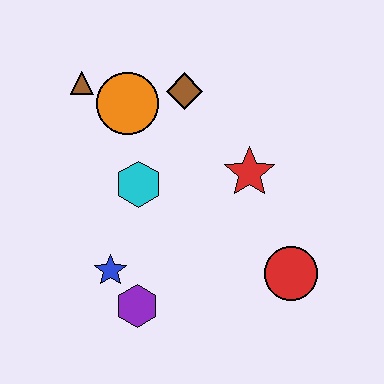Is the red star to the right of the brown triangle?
Yes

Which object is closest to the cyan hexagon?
The orange circle is closest to the cyan hexagon.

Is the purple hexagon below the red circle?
Yes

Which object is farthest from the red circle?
The brown triangle is farthest from the red circle.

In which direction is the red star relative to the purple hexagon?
The red star is above the purple hexagon.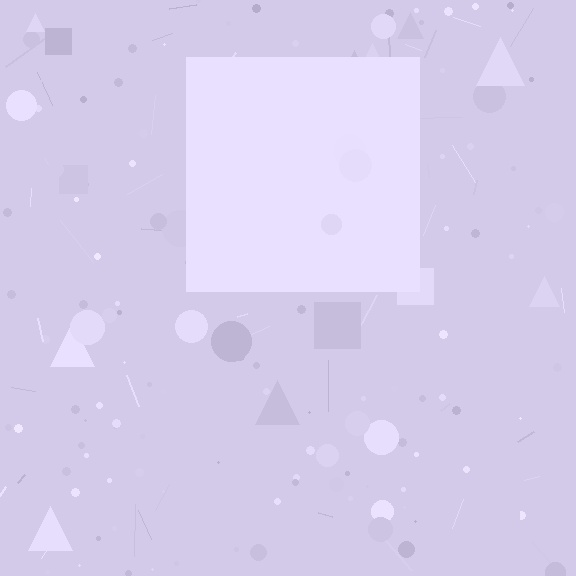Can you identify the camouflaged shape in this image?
The camouflaged shape is a square.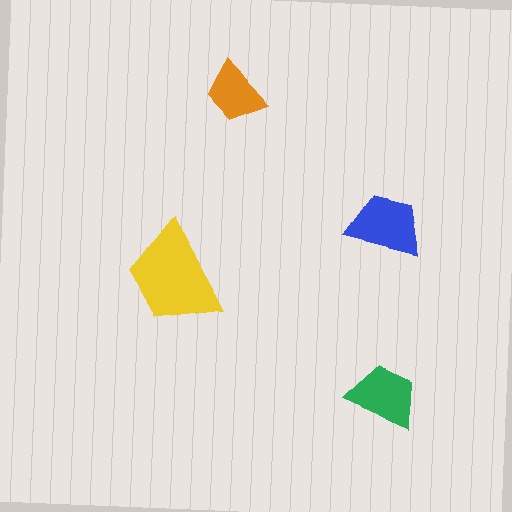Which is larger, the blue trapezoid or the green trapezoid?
The blue one.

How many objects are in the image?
There are 4 objects in the image.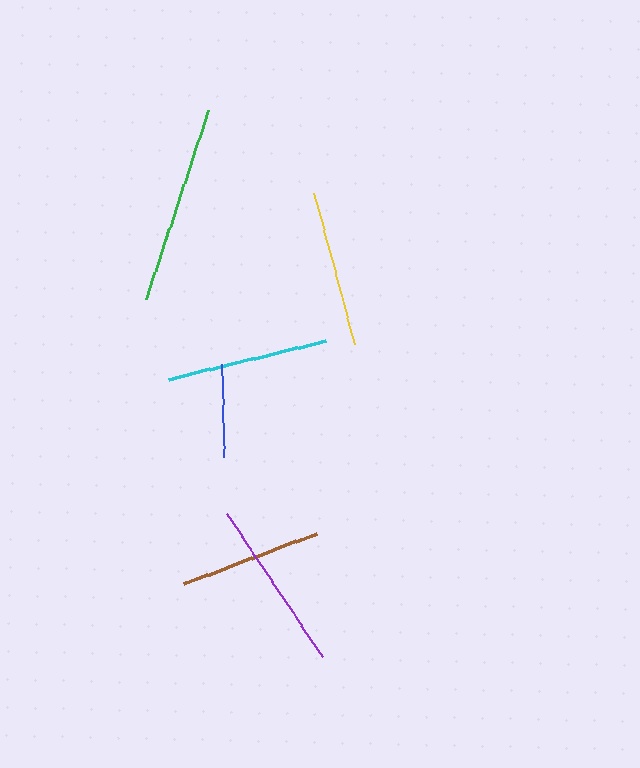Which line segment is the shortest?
The blue line is the shortest at approximately 93 pixels.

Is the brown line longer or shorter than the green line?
The green line is longer than the brown line.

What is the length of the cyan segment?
The cyan segment is approximately 161 pixels long.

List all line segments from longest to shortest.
From longest to shortest: green, purple, cyan, yellow, brown, blue.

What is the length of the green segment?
The green segment is approximately 199 pixels long.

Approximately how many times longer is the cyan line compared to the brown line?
The cyan line is approximately 1.1 times the length of the brown line.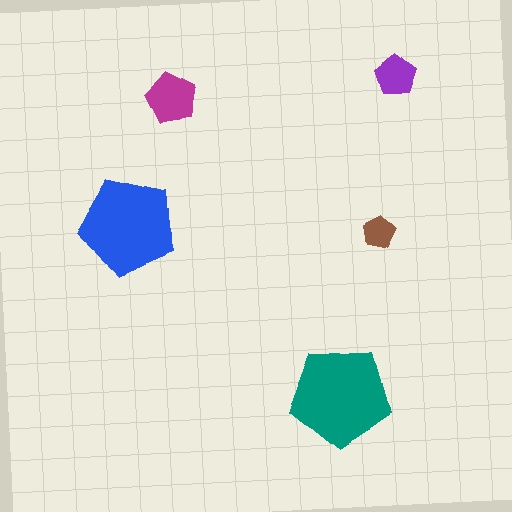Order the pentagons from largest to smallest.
the teal one, the blue one, the magenta one, the purple one, the brown one.